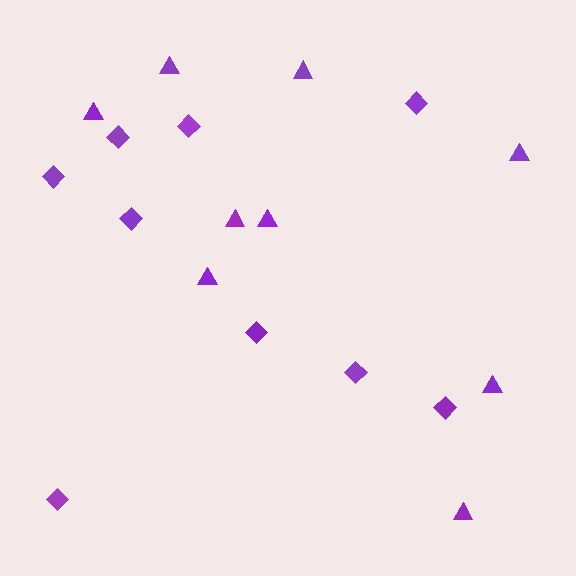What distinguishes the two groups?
There are 2 groups: one group of triangles (9) and one group of diamonds (9).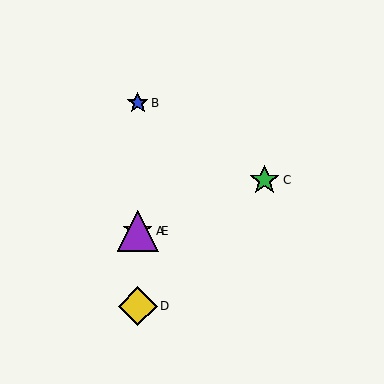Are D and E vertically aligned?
Yes, both are at x≈138.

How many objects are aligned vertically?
4 objects (A, B, D, E) are aligned vertically.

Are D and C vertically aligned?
No, D is at x≈138 and C is at x≈265.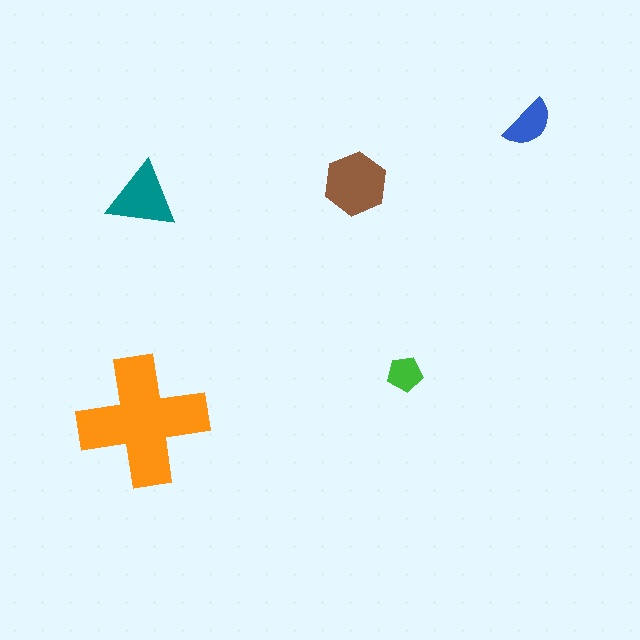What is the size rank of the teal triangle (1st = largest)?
3rd.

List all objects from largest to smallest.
The orange cross, the brown hexagon, the teal triangle, the blue semicircle, the green pentagon.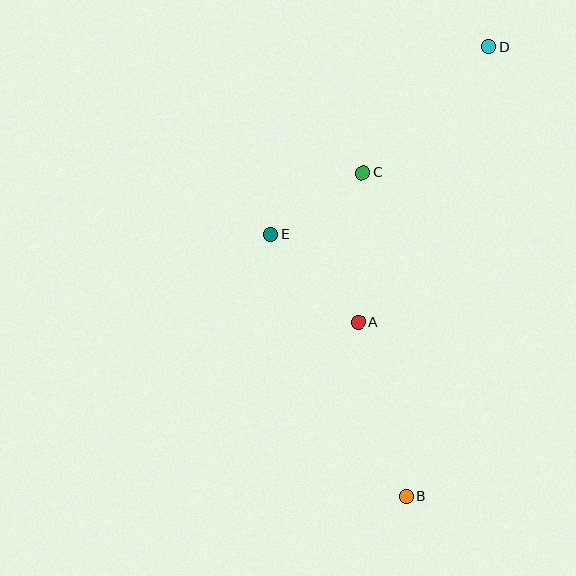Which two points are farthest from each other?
Points B and D are farthest from each other.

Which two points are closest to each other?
Points C and E are closest to each other.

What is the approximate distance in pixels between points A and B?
The distance between A and B is approximately 180 pixels.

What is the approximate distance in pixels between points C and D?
The distance between C and D is approximately 178 pixels.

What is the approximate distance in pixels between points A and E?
The distance between A and E is approximately 124 pixels.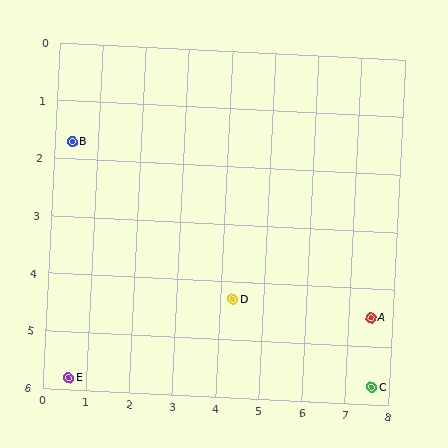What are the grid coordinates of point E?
Point E is at approximately (0.6, 5.8).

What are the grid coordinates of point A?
Point A is at approximately (7.5, 4.5).